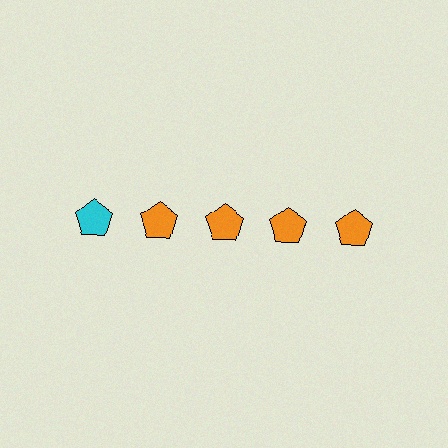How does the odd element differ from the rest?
It has a different color: cyan instead of orange.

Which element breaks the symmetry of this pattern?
The cyan pentagon in the top row, leftmost column breaks the symmetry. All other shapes are orange pentagons.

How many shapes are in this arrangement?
There are 5 shapes arranged in a grid pattern.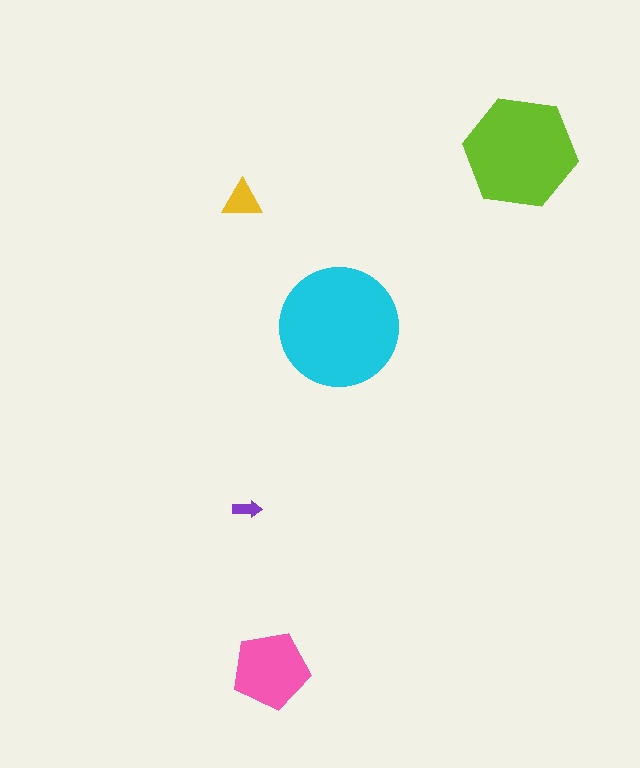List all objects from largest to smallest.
The cyan circle, the lime hexagon, the pink pentagon, the yellow triangle, the purple arrow.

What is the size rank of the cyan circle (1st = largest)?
1st.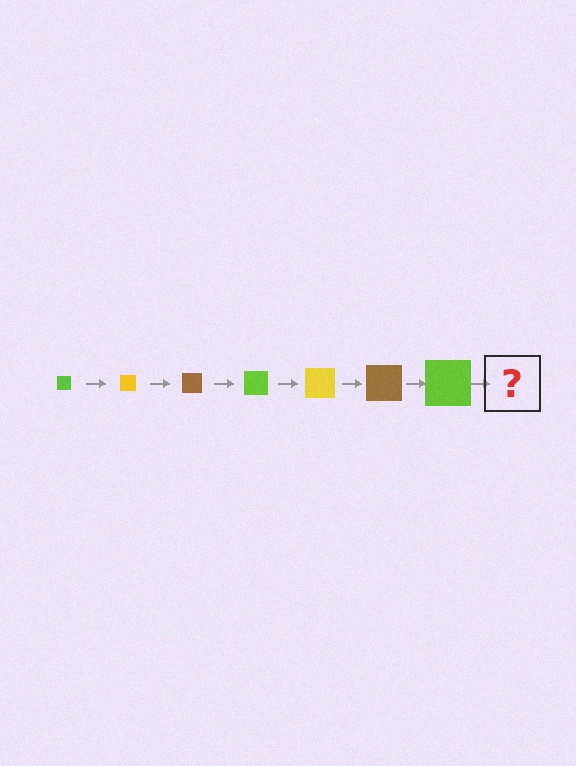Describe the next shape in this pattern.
It should be a yellow square, larger than the previous one.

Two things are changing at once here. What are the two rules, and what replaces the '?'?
The two rules are that the square grows larger each step and the color cycles through lime, yellow, and brown. The '?' should be a yellow square, larger than the previous one.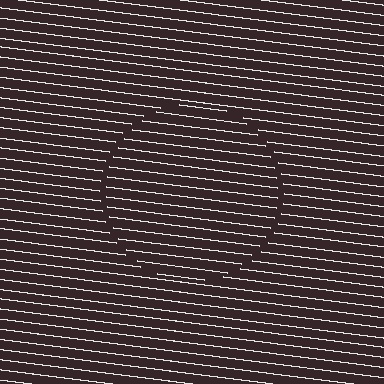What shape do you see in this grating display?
An illusory circle. The interior of the shape contains the same grating, shifted by half a period — the contour is defined by the phase discontinuity where line-ends from the inner and outer gratings abut.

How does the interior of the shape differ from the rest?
The interior of the shape contains the same grating, shifted by half a period — the contour is defined by the phase discontinuity where line-ends from the inner and outer gratings abut.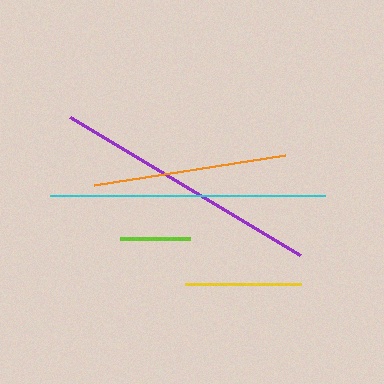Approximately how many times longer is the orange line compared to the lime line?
The orange line is approximately 2.8 times the length of the lime line.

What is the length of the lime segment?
The lime segment is approximately 69 pixels long.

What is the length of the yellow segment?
The yellow segment is approximately 116 pixels long.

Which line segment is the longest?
The cyan line is the longest at approximately 275 pixels.